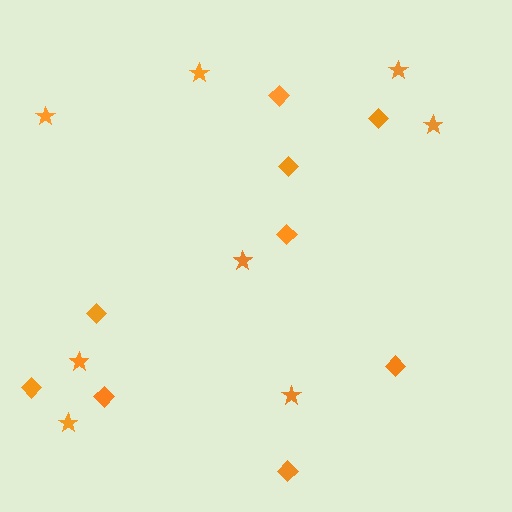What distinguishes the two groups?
There are 2 groups: one group of diamonds (9) and one group of stars (8).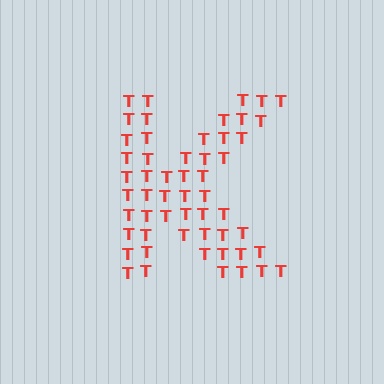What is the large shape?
The large shape is the letter K.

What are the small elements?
The small elements are letter T's.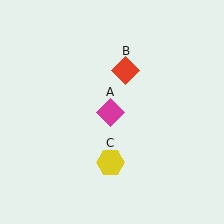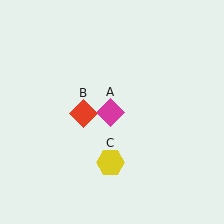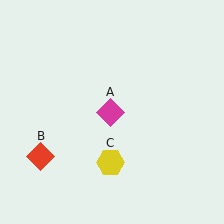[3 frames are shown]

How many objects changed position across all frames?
1 object changed position: red diamond (object B).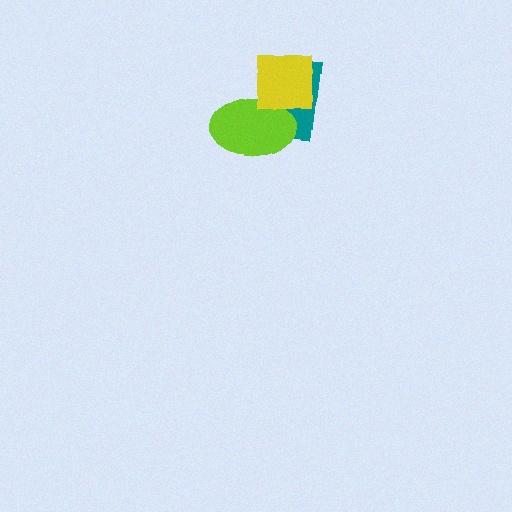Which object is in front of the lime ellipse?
The yellow square is in front of the lime ellipse.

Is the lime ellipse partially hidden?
Yes, it is partially covered by another shape.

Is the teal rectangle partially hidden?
Yes, it is partially covered by another shape.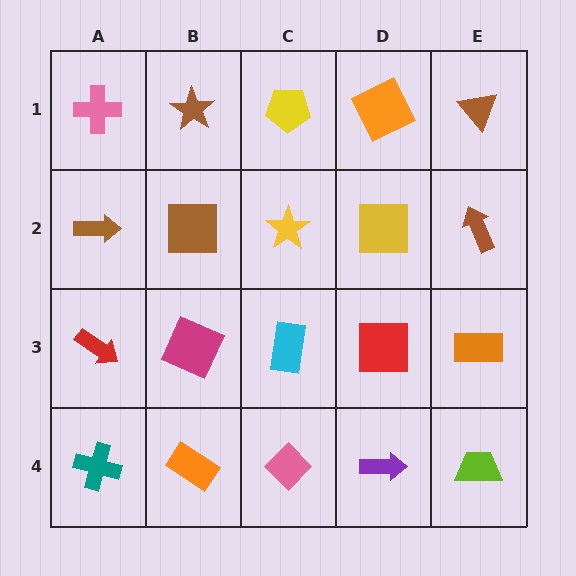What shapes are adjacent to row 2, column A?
A pink cross (row 1, column A), a red arrow (row 3, column A), a brown square (row 2, column B).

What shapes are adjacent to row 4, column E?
An orange rectangle (row 3, column E), a purple arrow (row 4, column D).